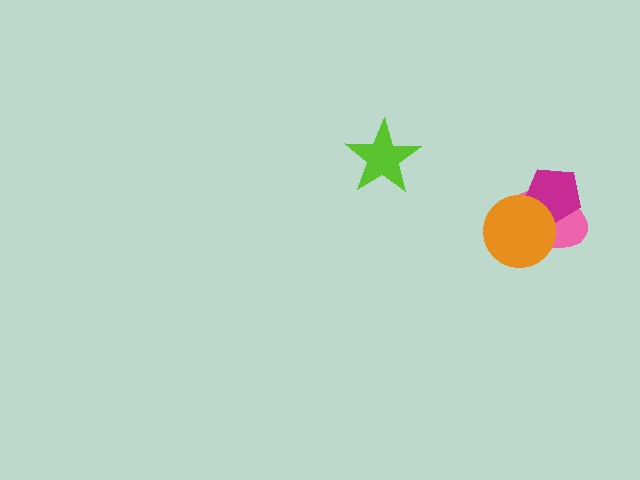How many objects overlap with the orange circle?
2 objects overlap with the orange circle.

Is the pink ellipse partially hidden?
Yes, it is partially covered by another shape.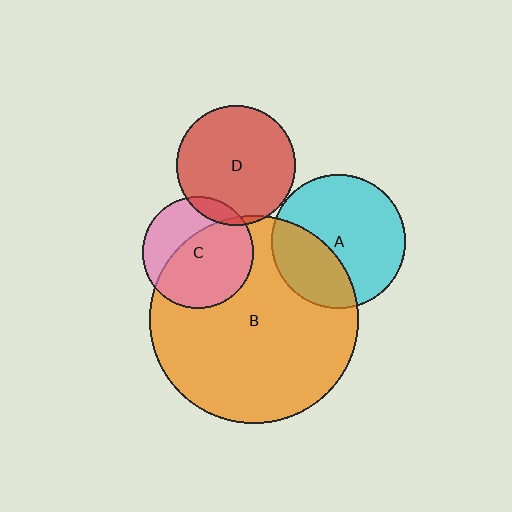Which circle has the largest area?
Circle B (orange).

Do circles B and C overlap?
Yes.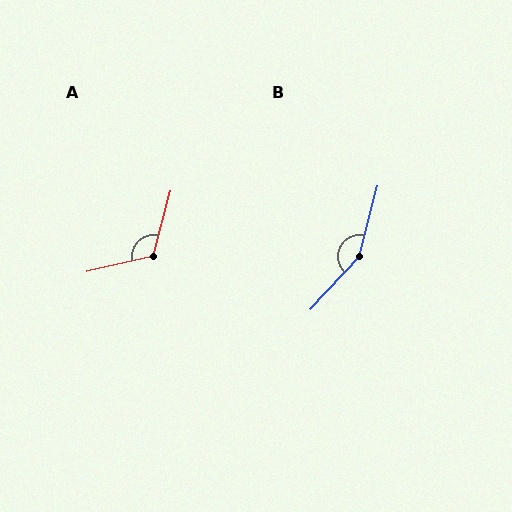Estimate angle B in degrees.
Approximately 152 degrees.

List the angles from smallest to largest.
A (118°), B (152°).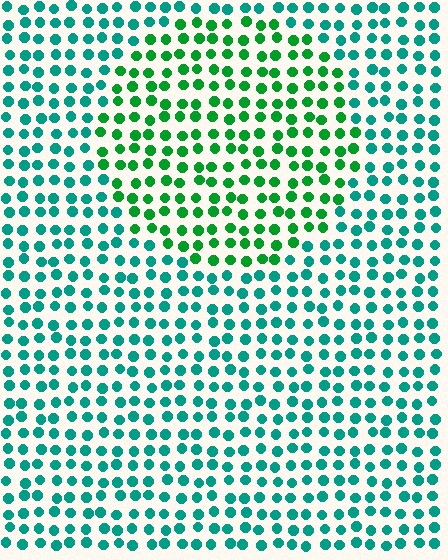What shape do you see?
I see a circle.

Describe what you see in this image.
The image is filled with small teal elements in a uniform arrangement. A circle-shaped region is visible where the elements are tinted to a slightly different hue, forming a subtle color boundary.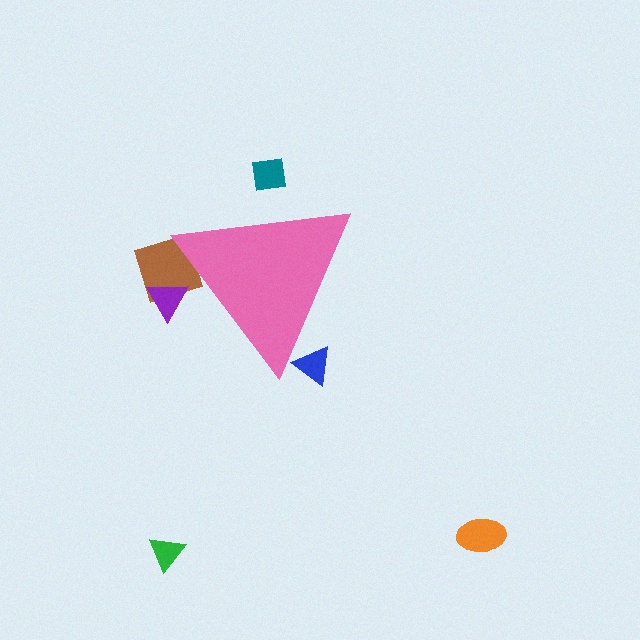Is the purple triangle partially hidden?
Yes, the purple triangle is partially hidden behind the pink triangle.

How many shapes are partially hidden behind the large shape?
4 shapes are partially hidden.